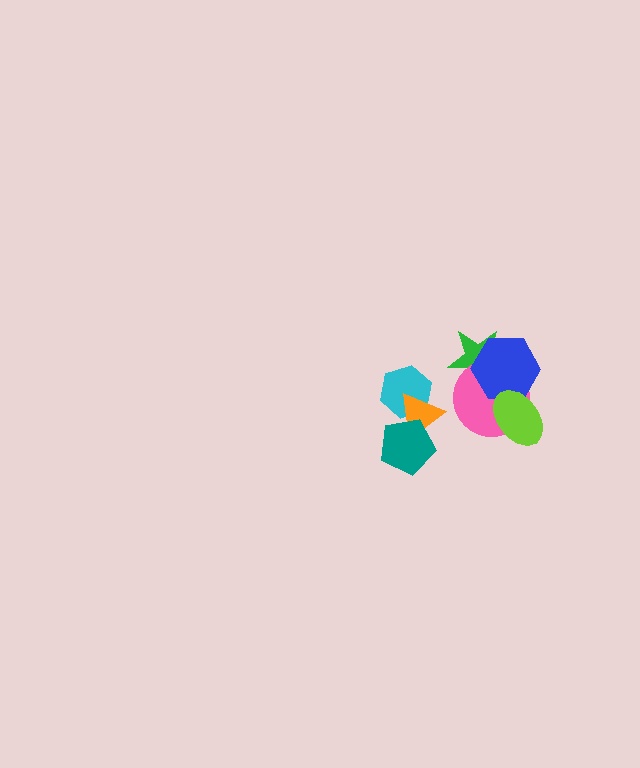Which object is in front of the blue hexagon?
The lime ellipse is in front of the blue hexagon.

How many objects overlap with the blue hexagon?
3 objects overlap with the blue hexagon.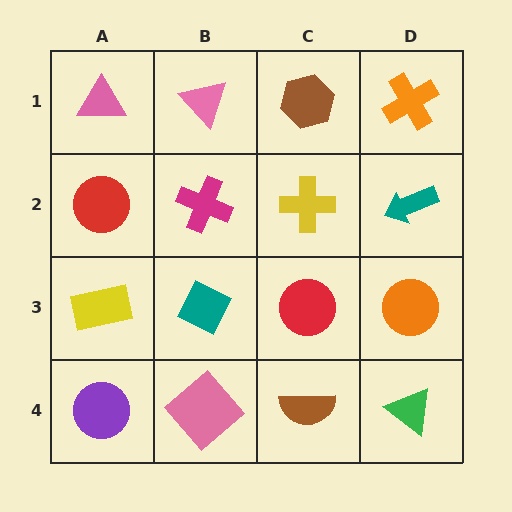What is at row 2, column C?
A yellow cross.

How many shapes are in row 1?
4 shapes.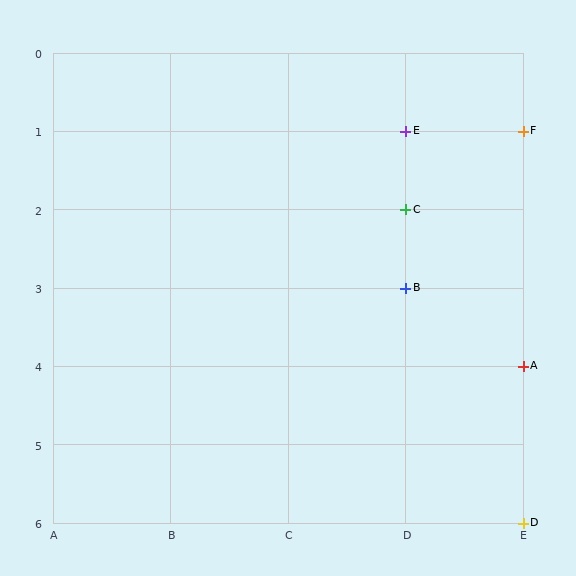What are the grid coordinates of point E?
Point E is at grid coordinates (D, 1).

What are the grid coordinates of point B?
Point B is at grid coordinates (D, 3).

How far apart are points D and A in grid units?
Points D and A are 2 rows apart.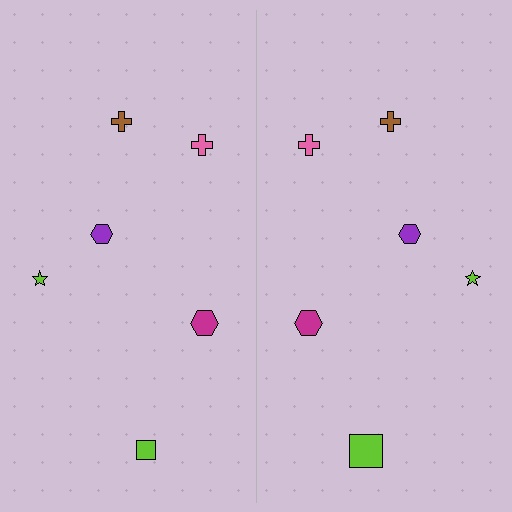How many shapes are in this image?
There are 12 shapes in this image.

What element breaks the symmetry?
The lime square on the right side has a different size than its mirror counterpart.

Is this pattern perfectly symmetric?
No, the pattern is not perfectly symmetric. The lime square on the right side has a different size than its mirror counterpart.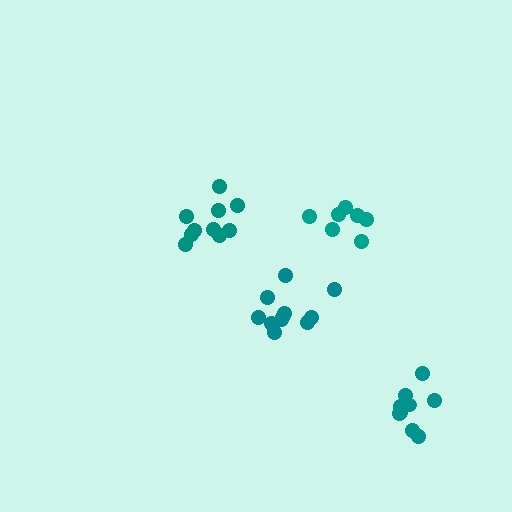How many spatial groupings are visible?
There are 4 spatial groupings.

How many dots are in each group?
Group 1: 11 dots, Group 2: 10 dots, Group 3: 7 dots, Group 4: 9 dots (37 total).